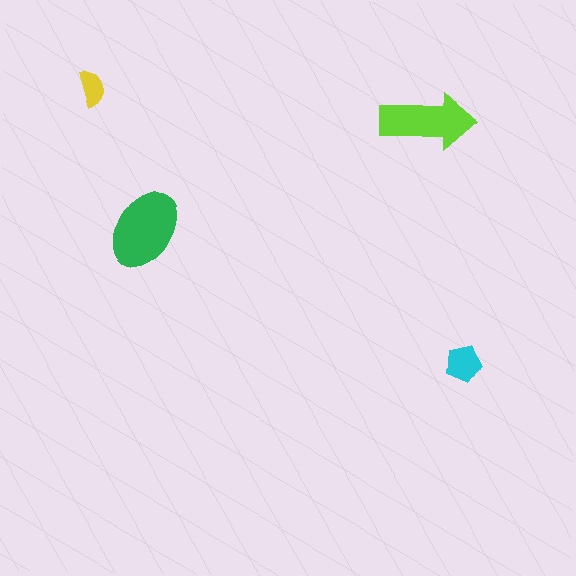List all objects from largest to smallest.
The green ellipse, the lime arrow, the cyan pentagon, the yellow semicircle.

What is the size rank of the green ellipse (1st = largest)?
1st.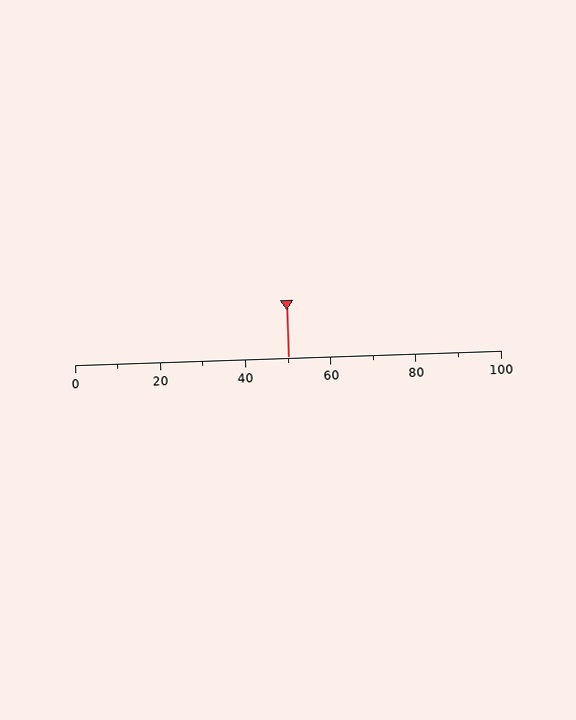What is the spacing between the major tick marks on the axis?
The major ticks are spaced 20 apart.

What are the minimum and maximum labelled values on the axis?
The axis runs from 0 to 100.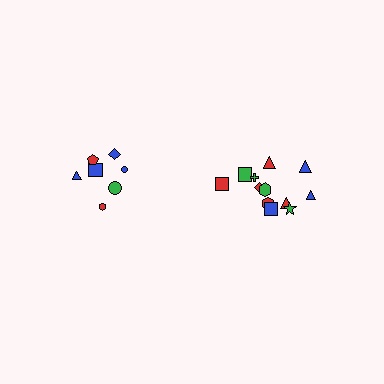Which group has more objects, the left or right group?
The right group.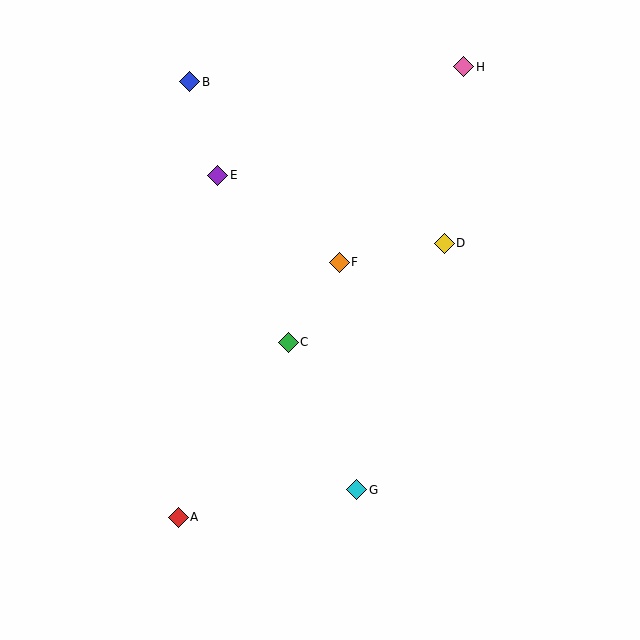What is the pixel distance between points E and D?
The distance between E and D is 237 pixels.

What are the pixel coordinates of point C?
Point C is at (288, 342).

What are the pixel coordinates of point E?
Point E is at (218, 175).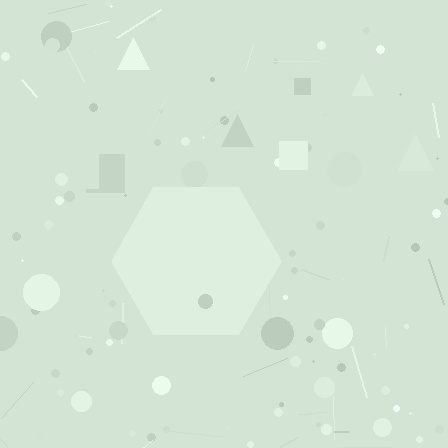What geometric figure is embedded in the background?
A hexagon is embedded in the background.